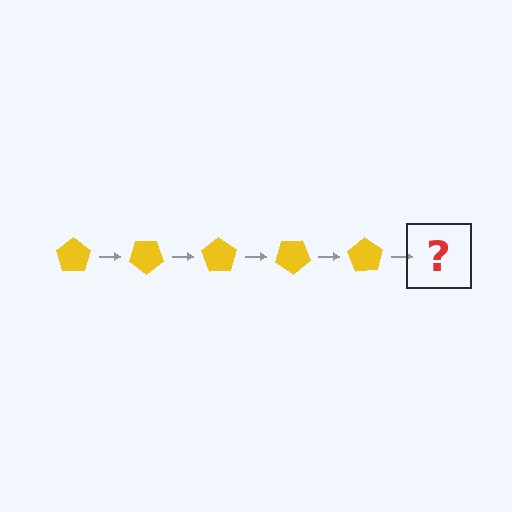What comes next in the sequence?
The next element should be a yellow pentagon rotated 175 degrees.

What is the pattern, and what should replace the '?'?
The pattern is that the pentagon rotates 35 degrees each step. The '?' should be a yellow pentagon rotated 175 degrees.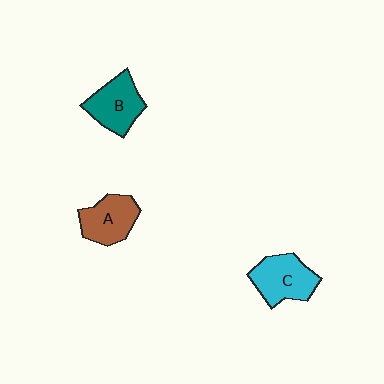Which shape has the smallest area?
Shape A (brown).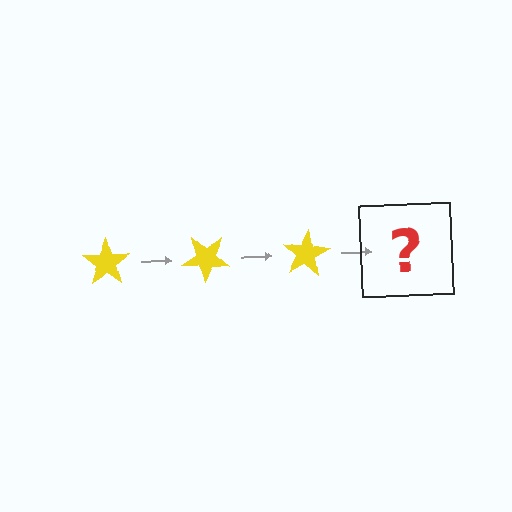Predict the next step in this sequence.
The next step is a yellow star rotated 120 degrees.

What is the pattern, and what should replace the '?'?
The pattern is that the star rotates 40 degrees each step. The '?' should be a yellow star rotated 120 degrees.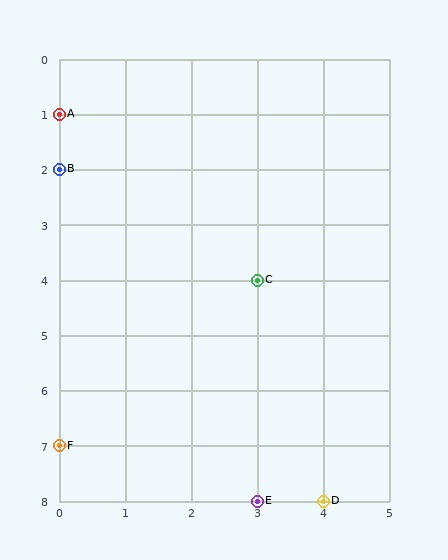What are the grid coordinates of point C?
Point C is at grid coordinates (3, 4).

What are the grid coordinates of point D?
Point D is at grid coordinates (4, 8).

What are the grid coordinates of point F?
Point F is at grid coordinates (0, 7).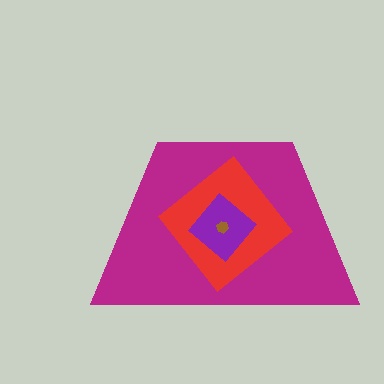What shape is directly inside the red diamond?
The purple diamond.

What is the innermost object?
The brown hexagon.